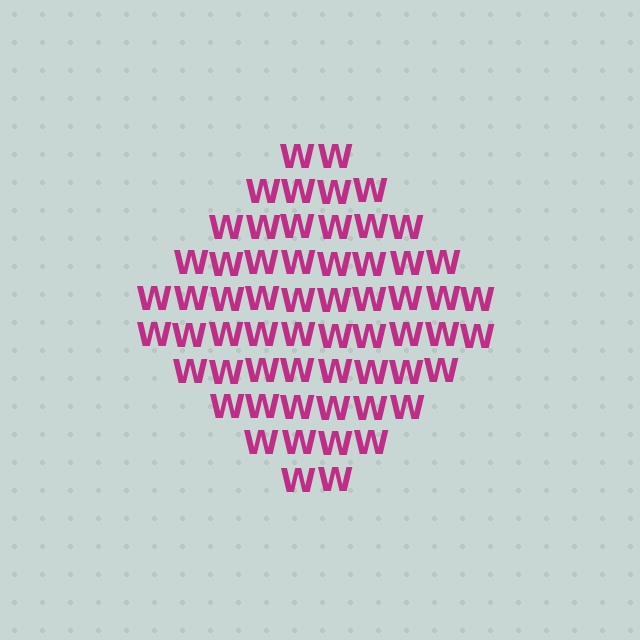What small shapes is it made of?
It is made of small letter W's.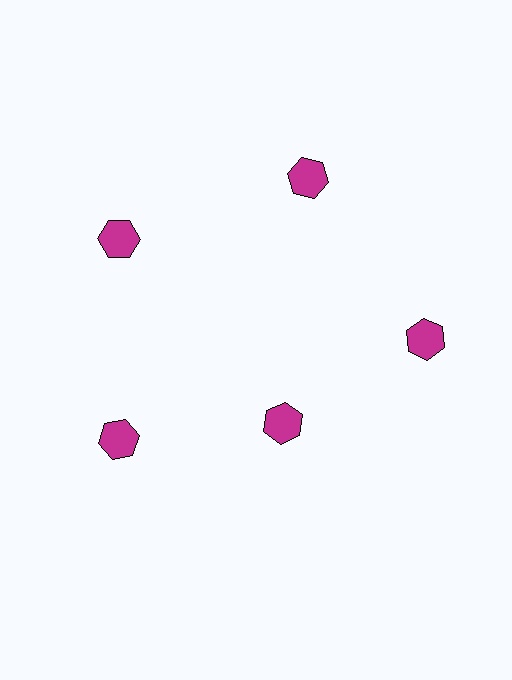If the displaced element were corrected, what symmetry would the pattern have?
It would have 5-fold rotational symmetry — the pattern would map onto itself every 72 degrees.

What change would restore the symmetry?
The symmetry would be restored by moving it outward, back onto the ring so that all 5 hexagons sit at equal angles and equal distance from the center.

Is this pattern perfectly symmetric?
No. The 5 magenta hexagons are arranged in a ring, but one element near the 5 o'clock position is pulled inward toward the center, breaking the 5-fold rotational symmetry.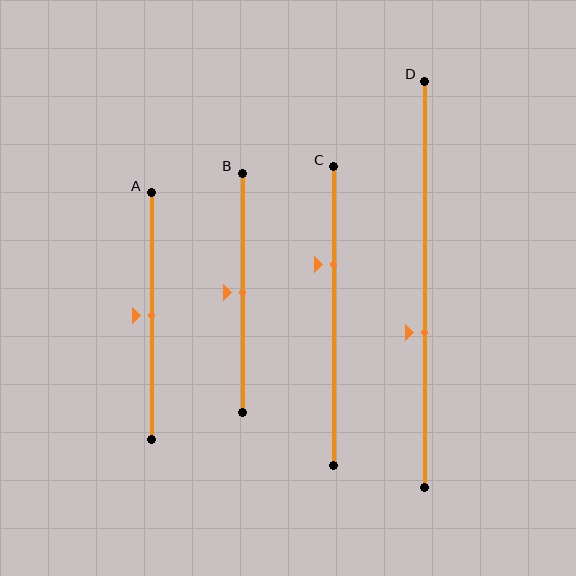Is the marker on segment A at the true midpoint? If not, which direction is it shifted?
Yes, the marker on segment A is at the true midpoint.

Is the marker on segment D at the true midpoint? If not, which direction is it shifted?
No, the marker on segment D is shifted downward by about 12% of the segment length.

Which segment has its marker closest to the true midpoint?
Segment A has its marker closest to the true midpoint.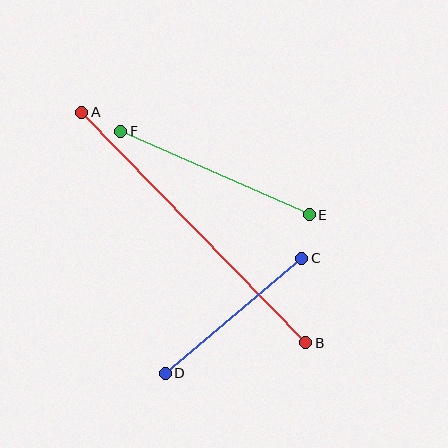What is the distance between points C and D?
The distance is approximately 178 pixels.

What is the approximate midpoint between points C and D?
The midpoint is at approximately (234, 316) pixels.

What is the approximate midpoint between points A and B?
The midpoint is at approximately (194, 227) pixels.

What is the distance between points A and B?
The distance is approximately 322 pixels.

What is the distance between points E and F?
The distance is approximately 206 pixels.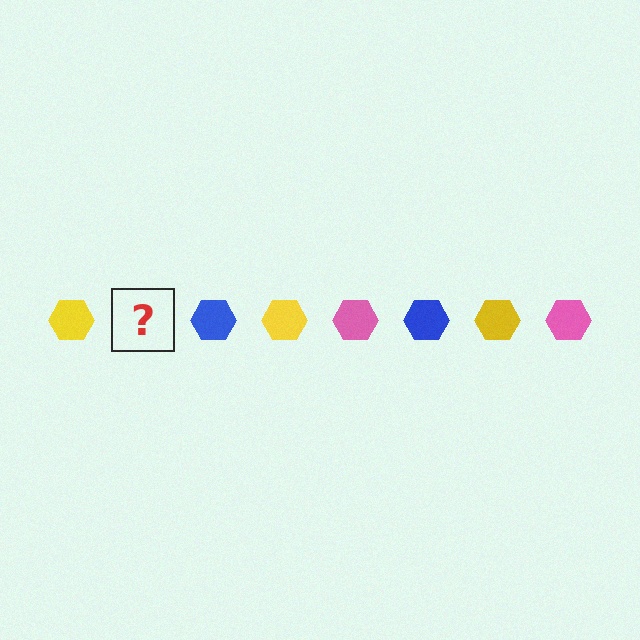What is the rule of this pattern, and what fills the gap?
The rule is that the pattern cycles through yellow, pink, blue hexagons. The gap should be filled with a pink hexagon.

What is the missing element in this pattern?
The missing element is a pink hexagon.